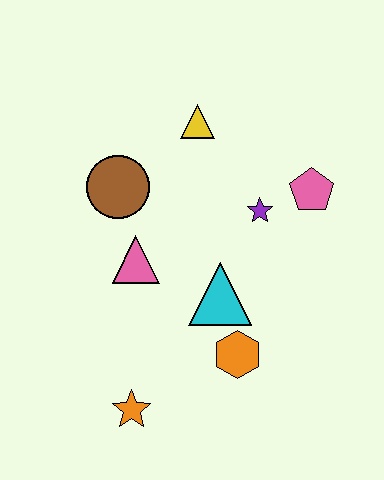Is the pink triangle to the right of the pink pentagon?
No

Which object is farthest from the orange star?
The yellow triangle is farthest from the orange star.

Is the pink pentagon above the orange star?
Yes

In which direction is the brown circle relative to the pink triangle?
The brown circle is above the pink triangle.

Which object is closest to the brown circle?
The pink triangle is closest to the brown circle.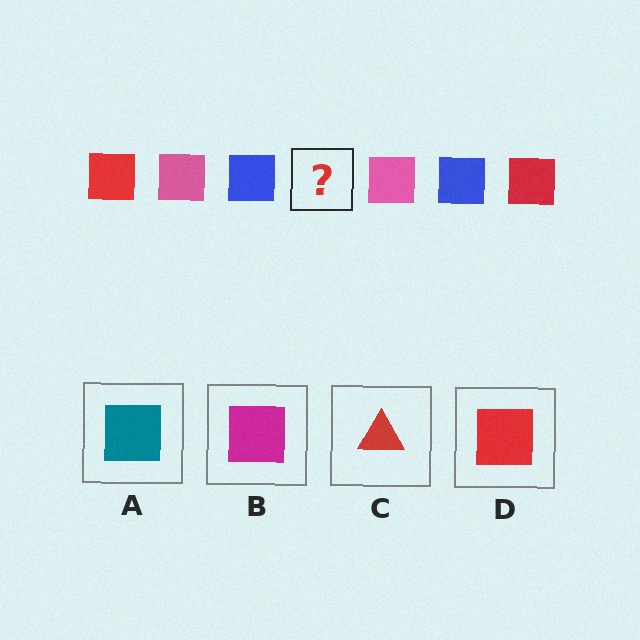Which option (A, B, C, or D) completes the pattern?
D.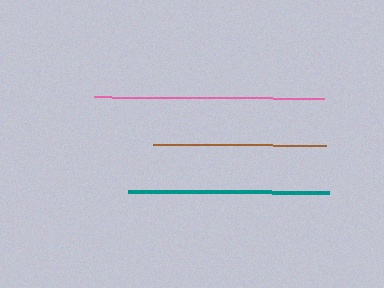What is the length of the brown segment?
The brown segment is approximately 174 pixels long.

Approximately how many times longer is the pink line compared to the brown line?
The pink line is approximately 1.3 times the length of the brown line.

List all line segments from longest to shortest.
From longest to shortest: pink, teal, brown.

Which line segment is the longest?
The pink line is the longest at approximately 230 pixels.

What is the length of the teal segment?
The teal segment is approximately 202 pixels long.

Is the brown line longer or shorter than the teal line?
The teal line is longer than the brown line.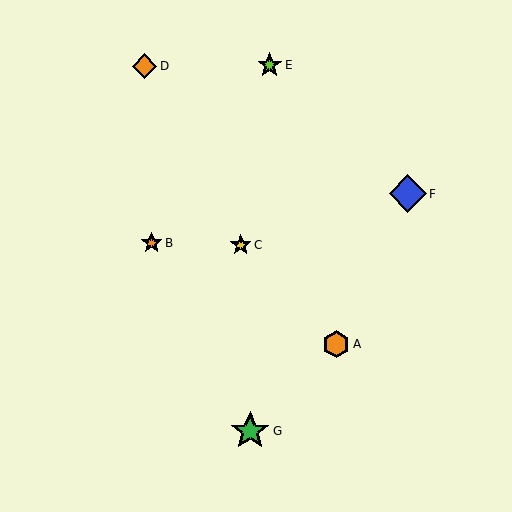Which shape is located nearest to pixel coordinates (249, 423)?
The green star (labeled G) at (250, 431) is nearest to that location.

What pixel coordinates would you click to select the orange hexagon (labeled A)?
Click at (336, 344) to select the orange hexagon A.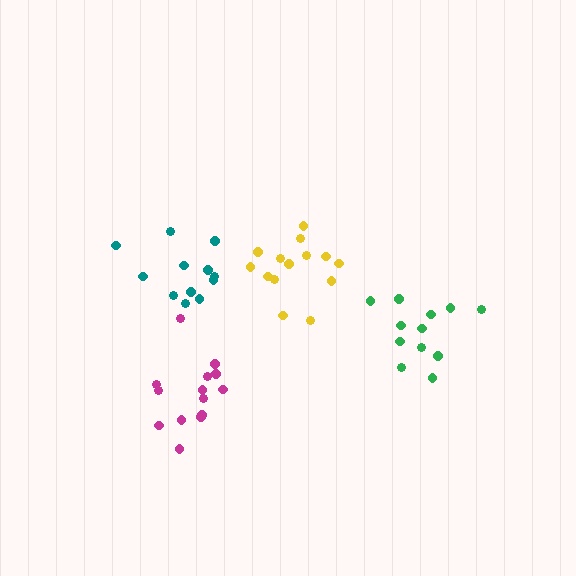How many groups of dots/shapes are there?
There are 4 groups.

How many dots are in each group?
Group 1: 12 dots, Group 2: 14 dots, Group 3: 12 dots, Group 4: 14 dots (52 total).